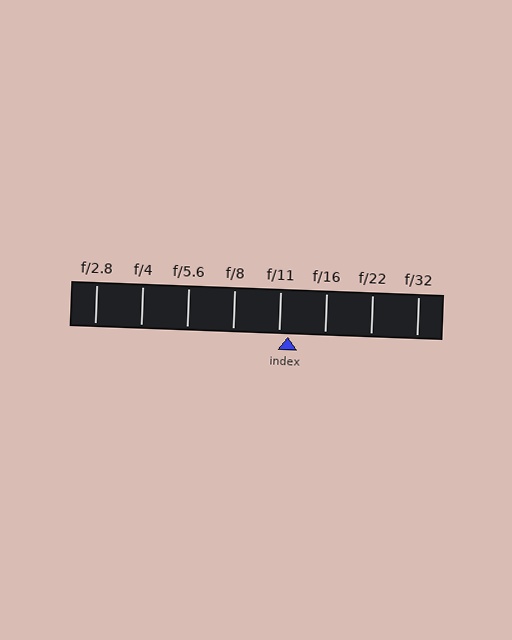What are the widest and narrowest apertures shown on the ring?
The widest aperture shown is f/2.8 and the narrowest is f/32.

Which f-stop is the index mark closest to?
The index mark is closest to f/11.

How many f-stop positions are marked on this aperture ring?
There are 8 f-stop positions marked.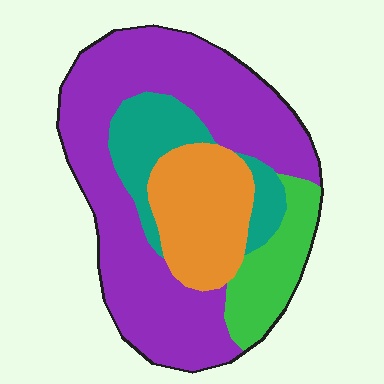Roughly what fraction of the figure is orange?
Orange covers 18% of the figure.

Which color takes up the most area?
Purple, at roughly 55%.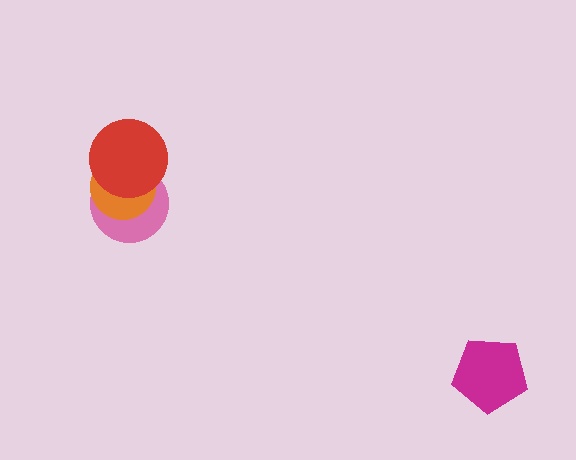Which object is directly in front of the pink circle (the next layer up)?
The orange circle is directly in front of the pink circle.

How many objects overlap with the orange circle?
2 objects overlap with the orange circle.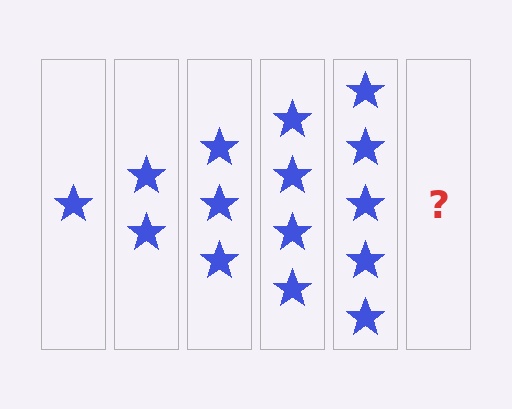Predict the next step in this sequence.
The next step is 6 stars.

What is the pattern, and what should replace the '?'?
The pattern is that each step adds one more star. The '?' should be 6 stars.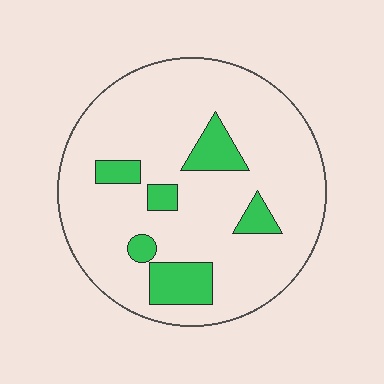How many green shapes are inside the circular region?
6.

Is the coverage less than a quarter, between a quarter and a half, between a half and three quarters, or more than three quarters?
Less than a quarter.